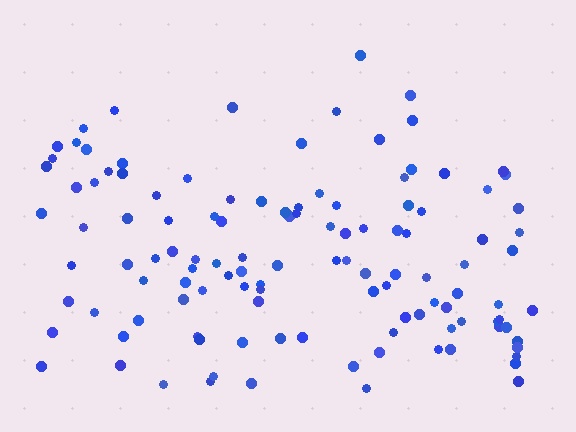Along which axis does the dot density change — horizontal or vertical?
Vertical.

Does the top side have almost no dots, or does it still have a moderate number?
Still a moderate number, just noticeably fewer than the bottom.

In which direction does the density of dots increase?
From top to bottom, with the bottom side densest.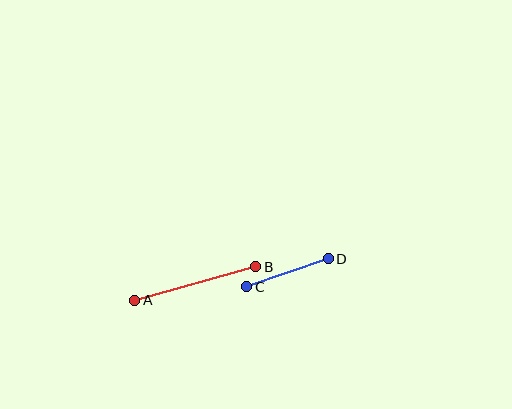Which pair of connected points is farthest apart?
Points A and B are farthest apart.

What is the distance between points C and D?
The distance is approximately 86 pixels.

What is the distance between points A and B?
The distance is approximately 126 pixels.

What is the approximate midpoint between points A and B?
The midpoint is at approximately (195, 284) pixels.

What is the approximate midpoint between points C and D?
The midpoint is at approximately (288, 273) pixels.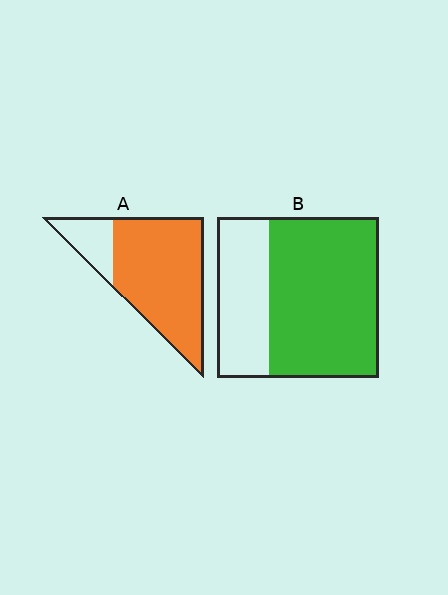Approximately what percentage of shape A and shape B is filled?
A is approximately 80% and B is approximately 70%.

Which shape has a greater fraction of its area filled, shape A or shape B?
Shape A.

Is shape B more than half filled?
Yes.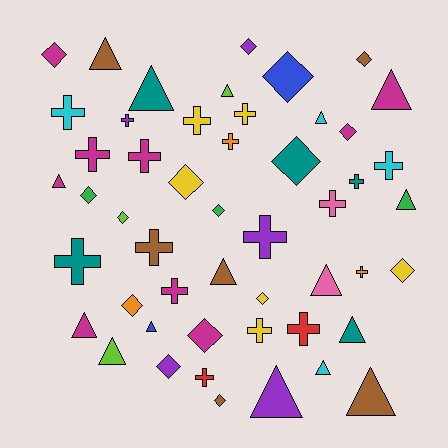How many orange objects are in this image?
There are 3 orange objects.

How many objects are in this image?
There are 50 objects.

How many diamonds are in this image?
There are 16 diamonds.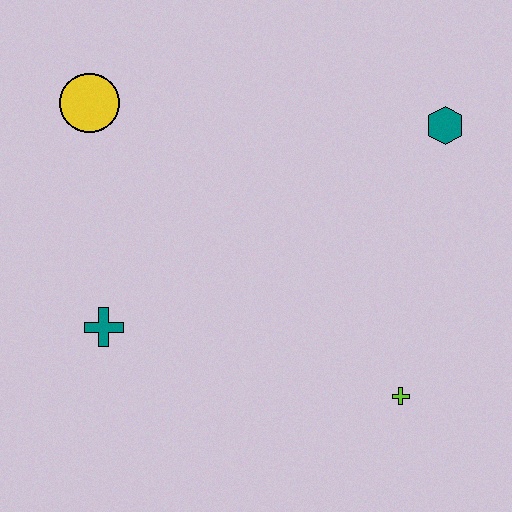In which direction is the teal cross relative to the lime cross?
The teal cross is to the left of the lime cross.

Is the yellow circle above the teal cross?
Yes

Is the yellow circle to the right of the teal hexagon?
No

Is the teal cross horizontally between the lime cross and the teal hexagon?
No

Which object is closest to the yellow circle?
The teal cross is closest to the yellow circle.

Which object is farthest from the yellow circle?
The lime cross is farthest from the yellow circle.